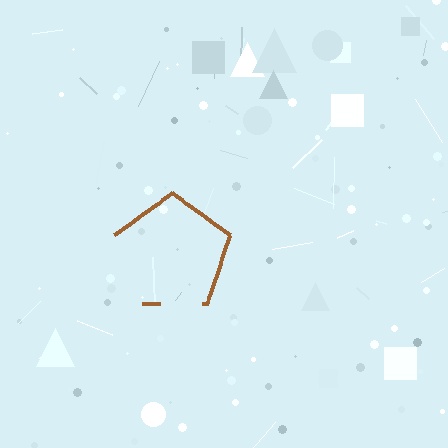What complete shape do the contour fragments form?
The contour fragments form a pentagon.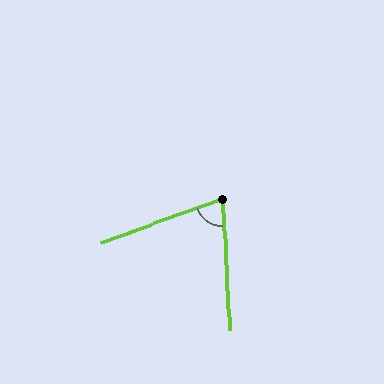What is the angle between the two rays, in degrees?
Approximately 73 degrees.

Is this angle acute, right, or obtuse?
It is acute.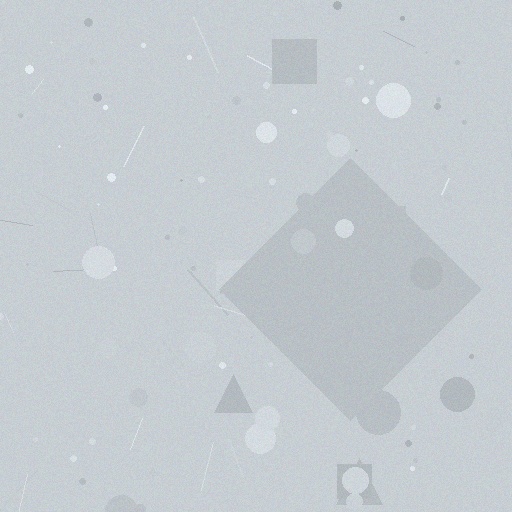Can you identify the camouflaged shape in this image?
The camouflaged shape is a diamond.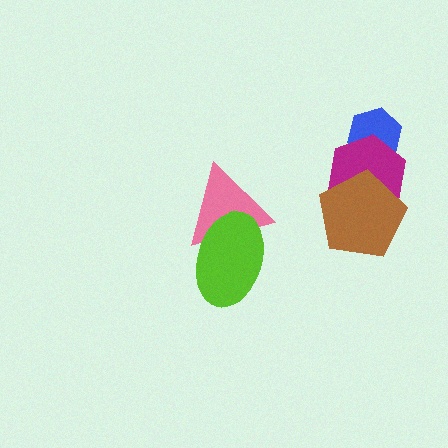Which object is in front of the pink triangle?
The lime ellipse is in front of the pink triangle.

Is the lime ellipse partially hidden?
No, no other shape covers it.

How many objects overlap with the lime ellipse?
1 object overlaps with the lime ellipse.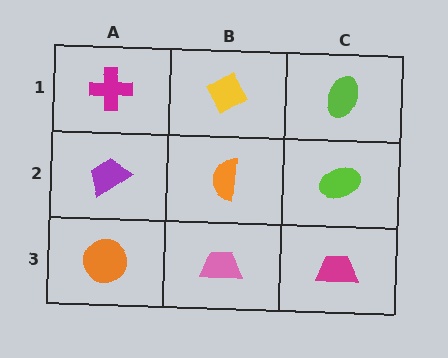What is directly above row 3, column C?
A lime ellipse.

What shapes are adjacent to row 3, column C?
A lime ellipse (row 2, column C), a pink trapezoid (row 3, column B).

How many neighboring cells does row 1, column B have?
3.